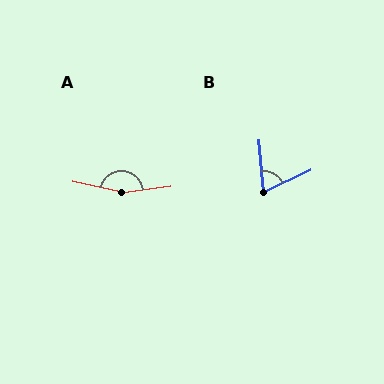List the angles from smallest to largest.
B (69°), A (161°).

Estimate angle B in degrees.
Approximately 69 degrees.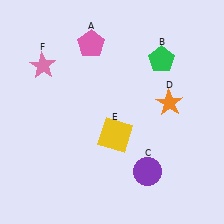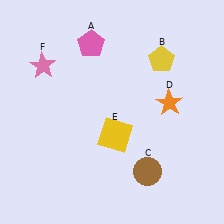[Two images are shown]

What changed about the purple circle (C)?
In Image 1, C is purple. In Image 2, it changed to brown.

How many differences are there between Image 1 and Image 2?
There are 2 differences between the two images.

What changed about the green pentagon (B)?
In Image 1, B is green. In Image 2, it changed to yellow.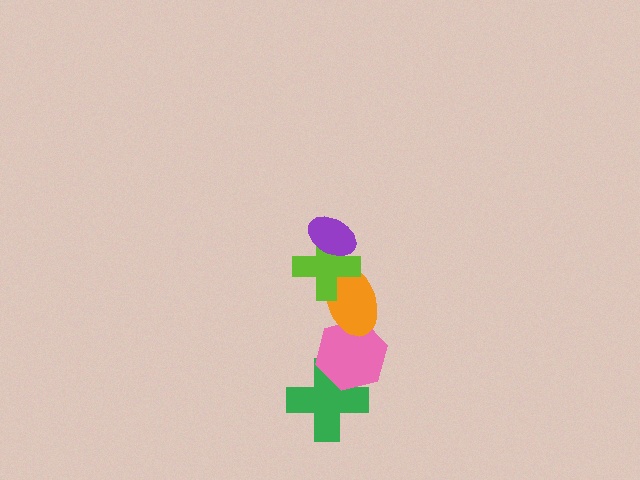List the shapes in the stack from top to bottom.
From top to bottom: the purple ellipse, the lime cross, the orange ellipse, the pink hexagon, the green cross.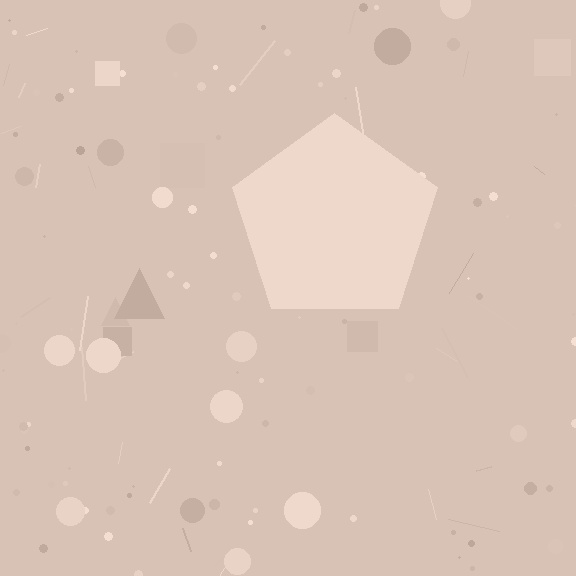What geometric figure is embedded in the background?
A pentagon is embedded in the background.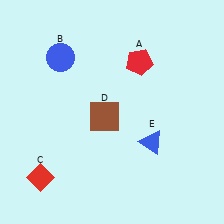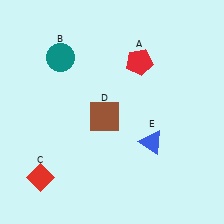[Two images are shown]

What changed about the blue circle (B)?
In Image 1, B is blue. In Image 2, it changed to teal.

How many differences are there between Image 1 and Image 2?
There is 1 difference between the two images.